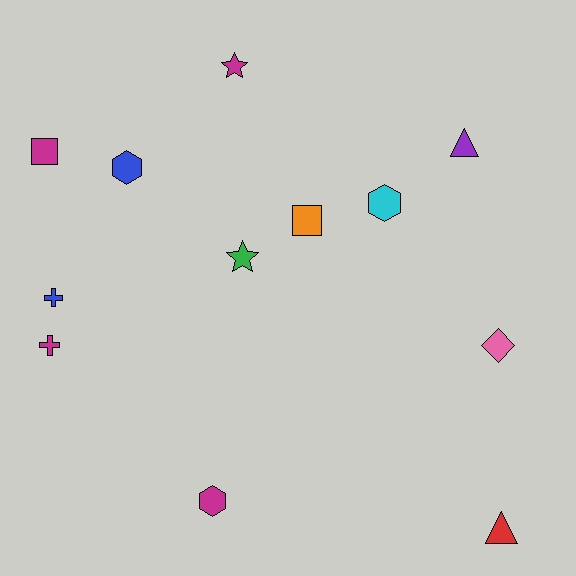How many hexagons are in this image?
There are 3 hexagons.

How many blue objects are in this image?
There are 2 blue objects.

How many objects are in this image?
There are 12 objects.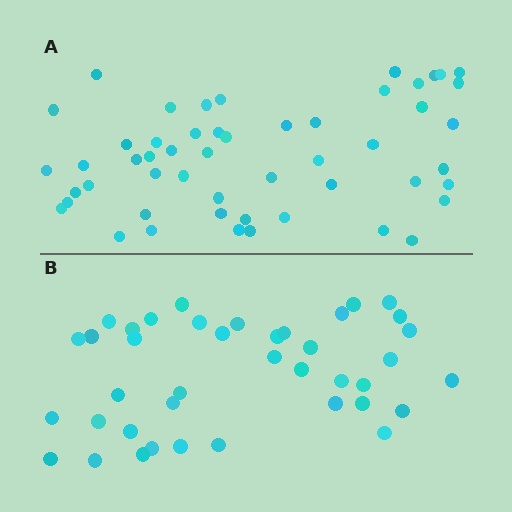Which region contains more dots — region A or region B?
Region A (the top region) has more dots.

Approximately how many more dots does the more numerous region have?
Region A has roughly 12 or so more dots than region B.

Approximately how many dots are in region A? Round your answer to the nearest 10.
About 50 dots. (The exact count is 52, which rounds to 50.)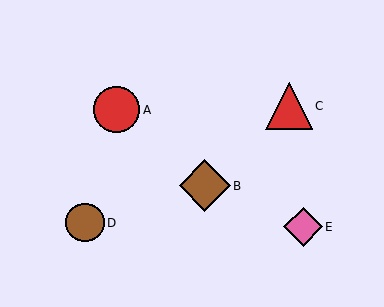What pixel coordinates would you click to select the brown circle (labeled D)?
Click at (85, 223) to select the brown circle D.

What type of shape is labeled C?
Shape C is a red triangle.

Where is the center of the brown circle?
The center of the brown circle is at (85, 223).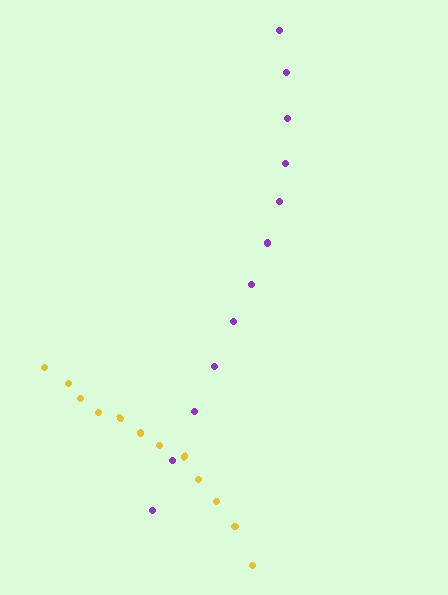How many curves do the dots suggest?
There are 2 distinct paths.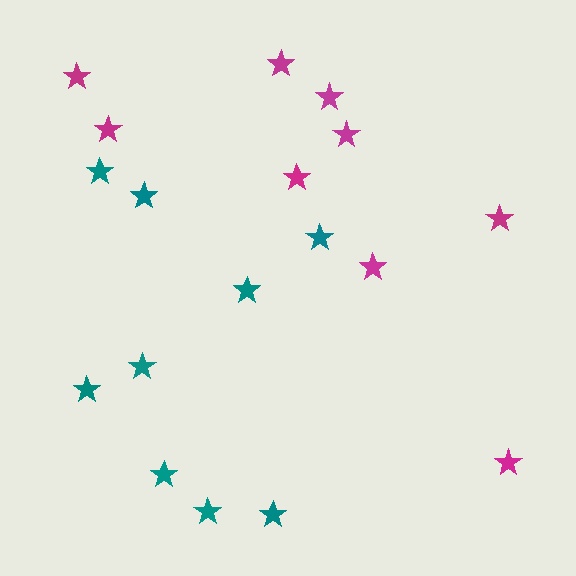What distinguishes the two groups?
There are 2 groups: one group of teal stars (9) and one group of magenta stars (9).